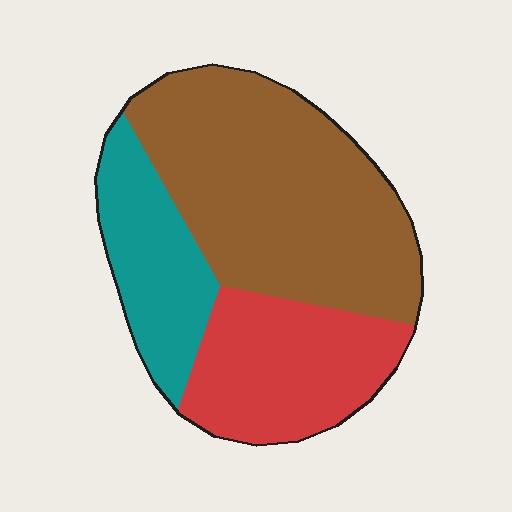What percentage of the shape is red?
Red takes up between a quarter and a half of the shape.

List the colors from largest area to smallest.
From largest to smallest: brown, red, teal.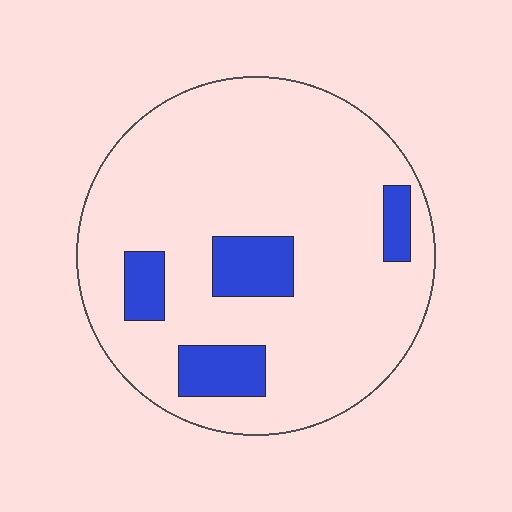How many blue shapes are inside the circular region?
4.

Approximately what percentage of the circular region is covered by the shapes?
Approximately 15%.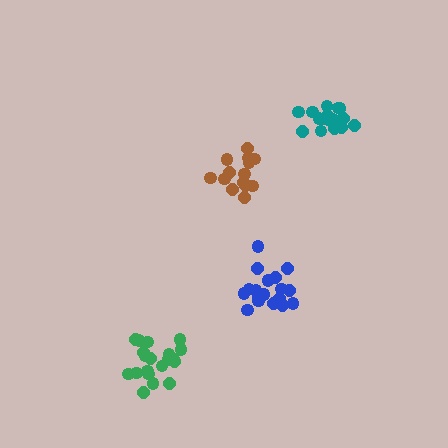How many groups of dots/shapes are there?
There are 4 groups.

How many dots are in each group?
Group 1: 16 dots, Group 2: 19 dots, Group 3: 20 dots, Group 4: 14 dots (69 total).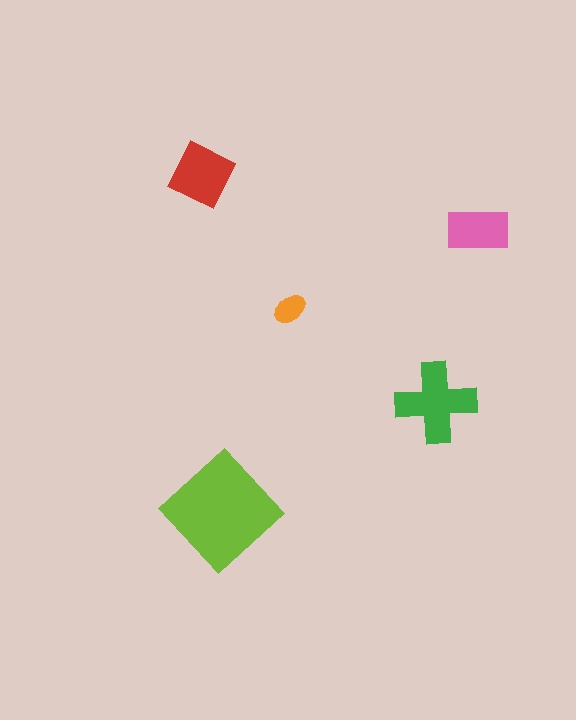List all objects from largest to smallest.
The lime diamond, the green cross, the red square, the pink rectangle, the orange ellipse.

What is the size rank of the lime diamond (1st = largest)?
1st.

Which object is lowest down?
The lime diamond is bottommost.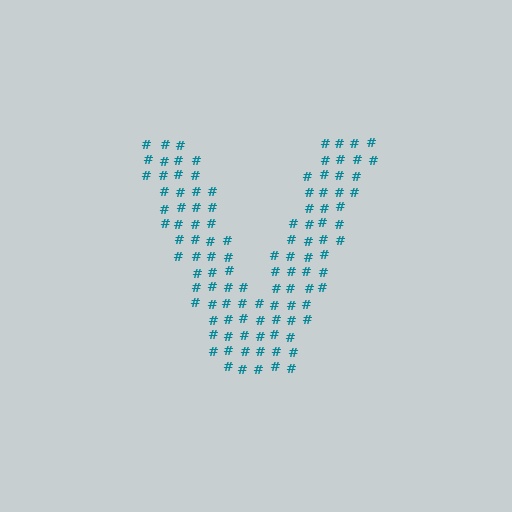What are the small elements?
The small elements are hash symbols.